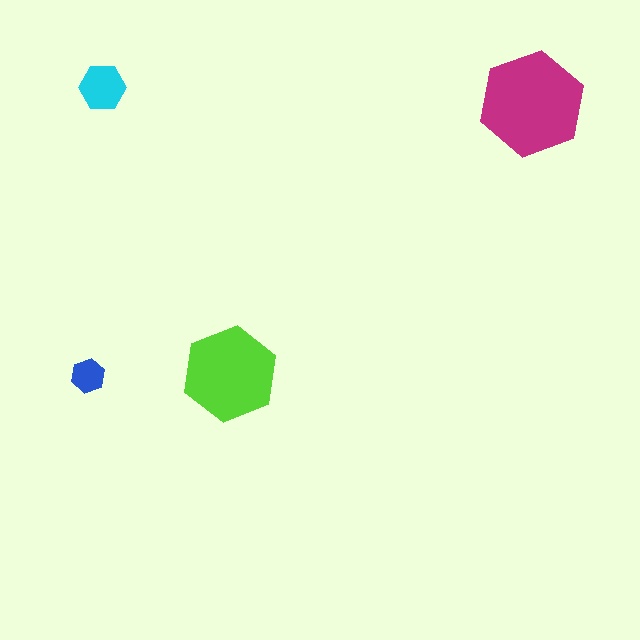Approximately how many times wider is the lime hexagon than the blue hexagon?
About 2.5 times wider.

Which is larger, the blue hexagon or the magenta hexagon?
The magenta one.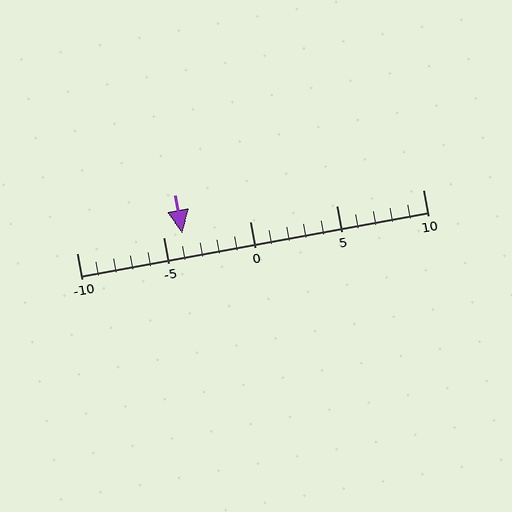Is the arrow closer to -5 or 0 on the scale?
The arrow is closer to -5.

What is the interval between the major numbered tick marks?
The major tick marks are spaced 5 units apart.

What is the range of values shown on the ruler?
The ruler shows values from -10 to 10.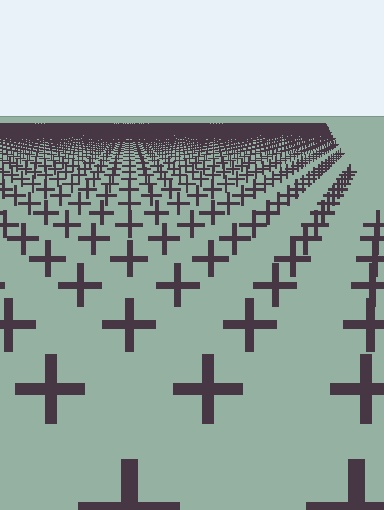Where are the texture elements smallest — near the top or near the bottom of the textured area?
Near the top.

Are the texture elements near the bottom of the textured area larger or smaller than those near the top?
Larger. Near the bottom, elements are closer to the viewer and appear at a bigger on-screen size.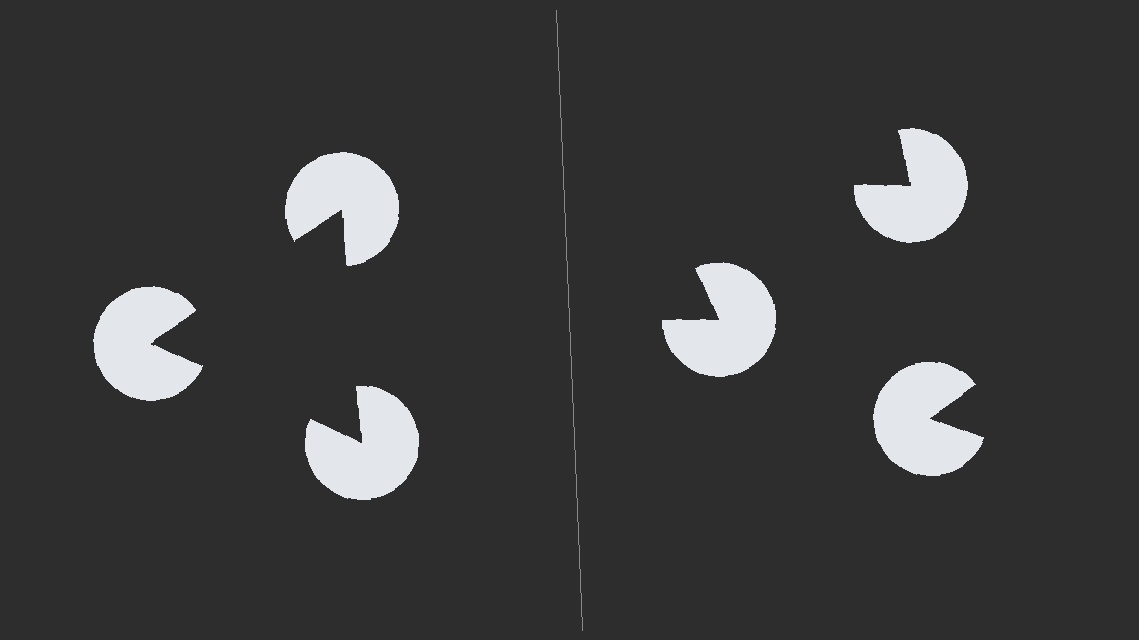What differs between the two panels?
The pac-man discs are positioned identically on both sides; only the wedge orientations differ. On the left they align to a triangle; on the right they are misaligned.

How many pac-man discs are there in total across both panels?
6 — 3 on each side.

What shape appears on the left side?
An illusory triangle.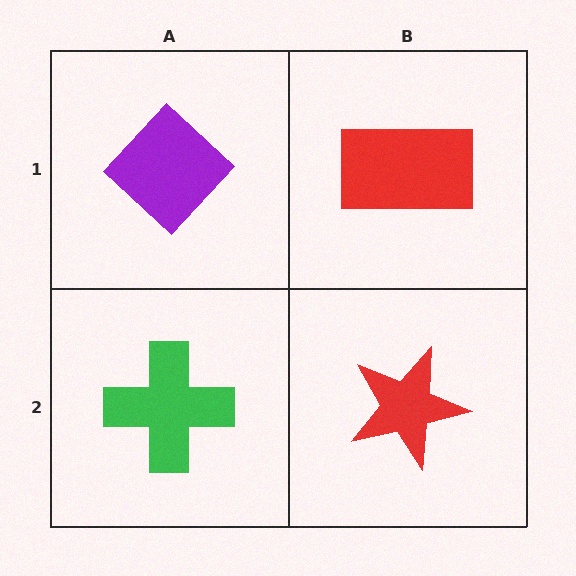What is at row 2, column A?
A green cross.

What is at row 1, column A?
A purple diamond.